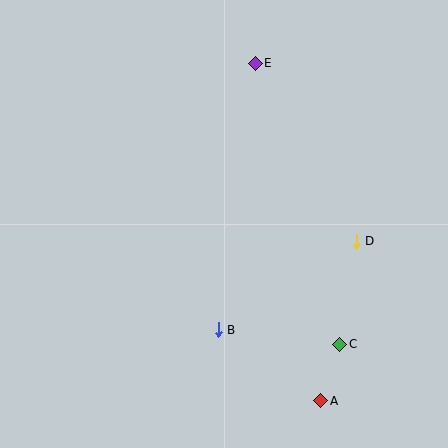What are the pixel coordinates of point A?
Point A is at (321, 401).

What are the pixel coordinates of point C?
Point C is at (340, 344).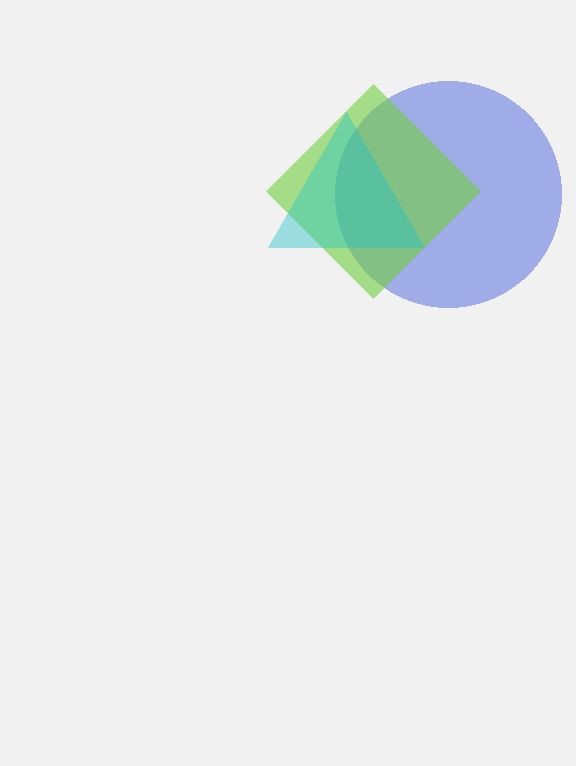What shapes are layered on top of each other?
The layered shapes are: a blue circle, a lime diamond, a cyan triangle.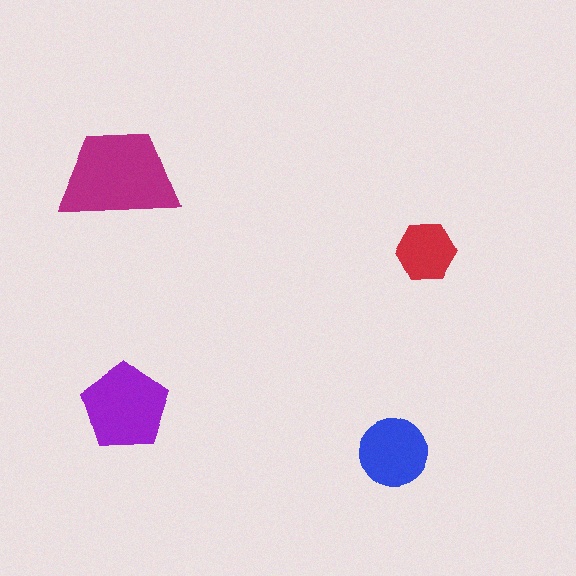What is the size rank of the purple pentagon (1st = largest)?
2nd.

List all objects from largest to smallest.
The magenta trapezoid, the purple pentagon, the blue circle, the red hexagon.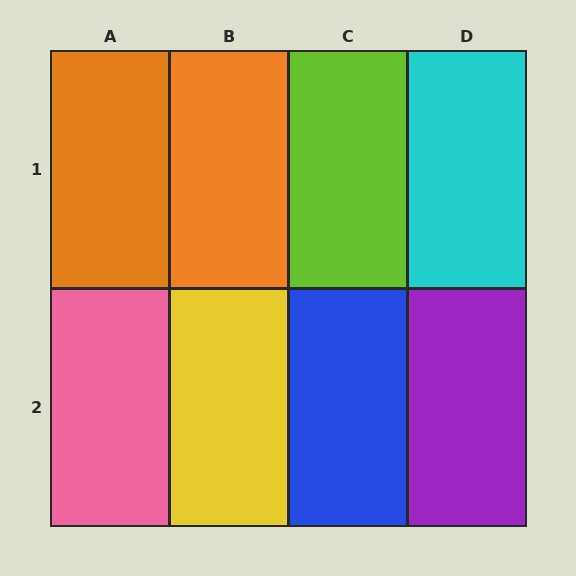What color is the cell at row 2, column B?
Yellow.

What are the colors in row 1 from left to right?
Orange, orange, lime, cyan.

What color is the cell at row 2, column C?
Blue.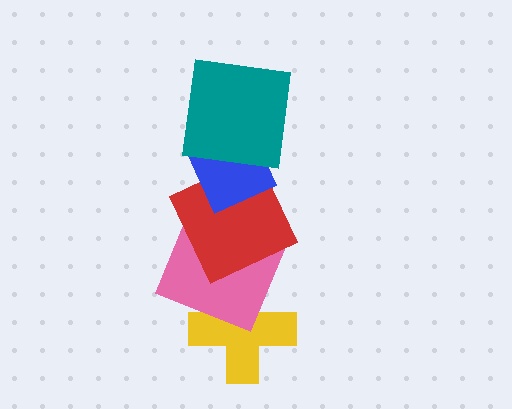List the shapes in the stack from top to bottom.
From top to bottom: the teal square, the blue diamond, the red square, the pink square, the yellow cross.